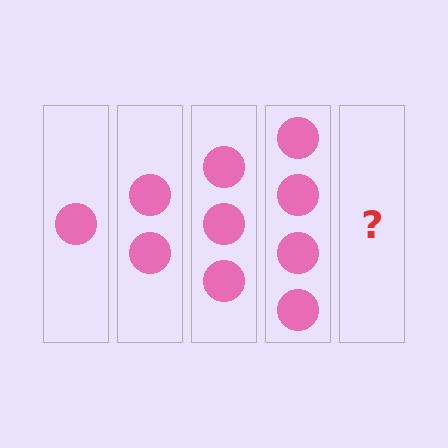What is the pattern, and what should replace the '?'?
The pattern is that each step adds one more circle. The '?' should be 5 circles.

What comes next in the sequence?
The next element should be 5 circles.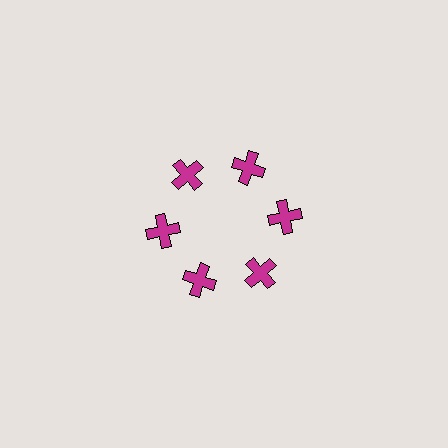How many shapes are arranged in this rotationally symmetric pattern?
There are 6 shapes, arranged in 6 groups of 1.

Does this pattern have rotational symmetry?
Yes, this pattern has 6-fold rotational symmetry. It looks the same after rotating 60 degrees around the center.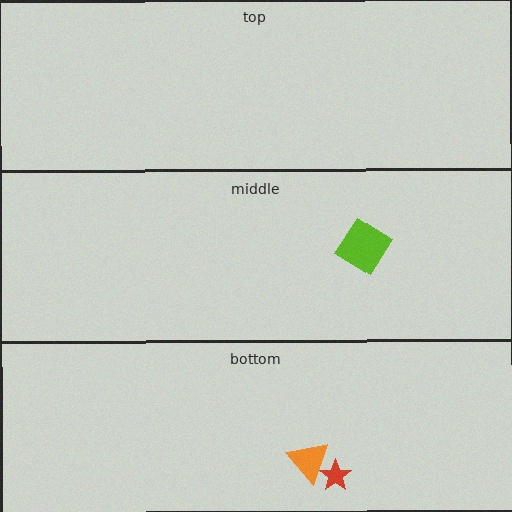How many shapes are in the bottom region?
2.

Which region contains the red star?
The bottom region.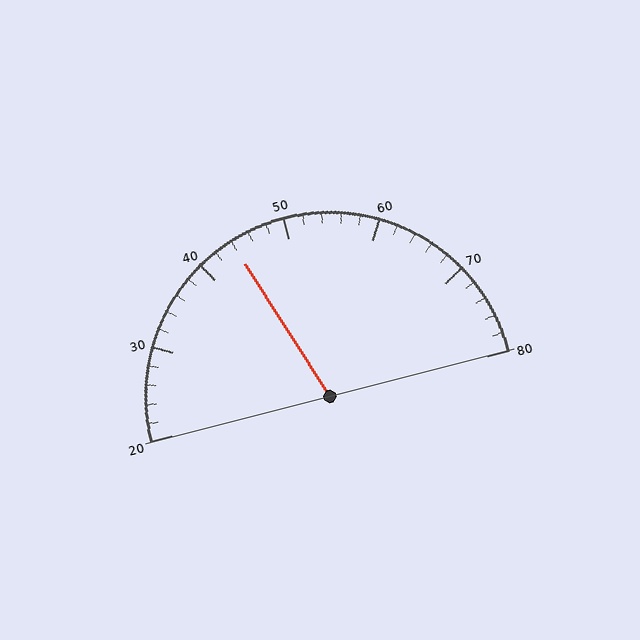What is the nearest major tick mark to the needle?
The nearest major tick mark is 40.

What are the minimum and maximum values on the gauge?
The gauge ranges from 20 to 80.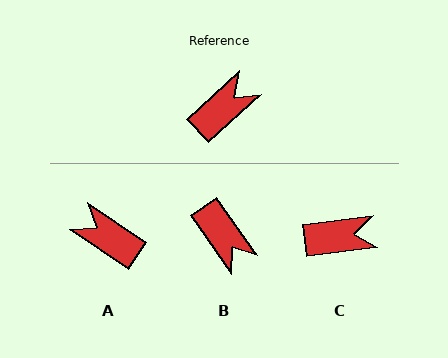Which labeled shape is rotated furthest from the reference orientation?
A, about 103 degrees away.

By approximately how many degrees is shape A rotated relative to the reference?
Approximately 103 degrees counter-clockwise.